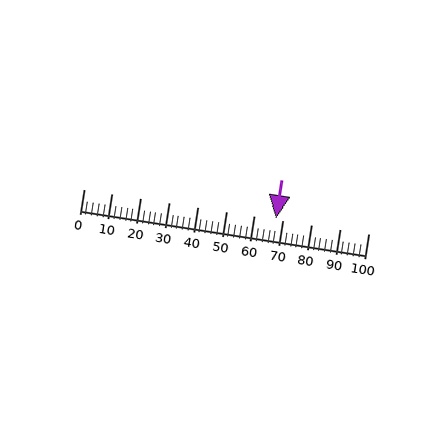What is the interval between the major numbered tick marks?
The major tick marks are spaced 10 units apart.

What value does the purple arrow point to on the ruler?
The purple arrow points to approximately 68.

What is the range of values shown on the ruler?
The ruler shows values from 0 to 100.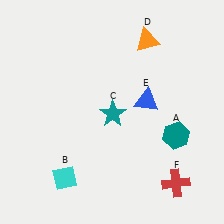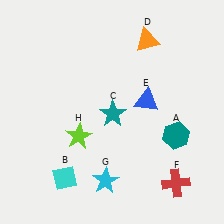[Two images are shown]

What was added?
A cyan star (G), a lime star (H) were added in Image 2.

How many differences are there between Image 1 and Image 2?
There are 2 differences between the two images.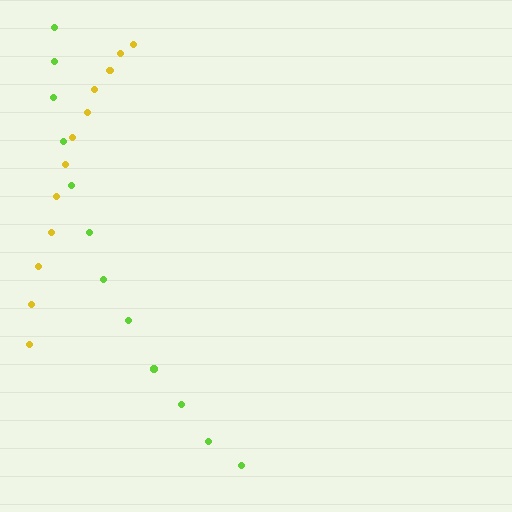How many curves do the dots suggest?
There are 2 distinct paths.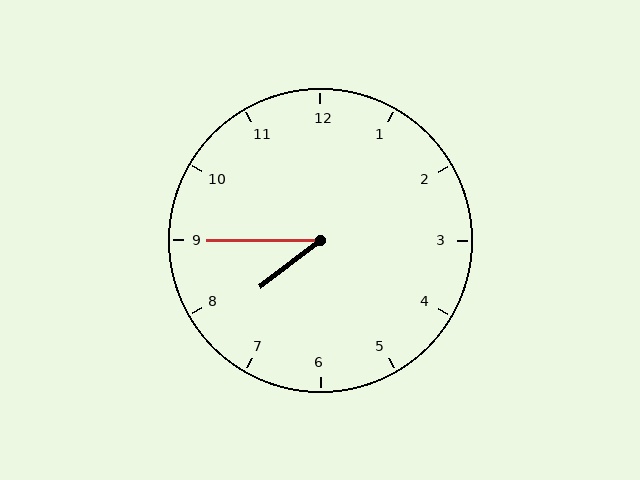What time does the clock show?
7:45.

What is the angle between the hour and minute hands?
Approximately 38 degrees.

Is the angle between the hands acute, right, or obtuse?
It is acute.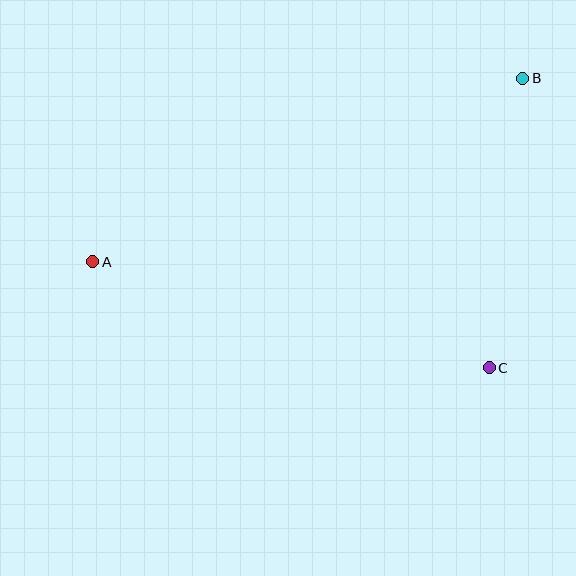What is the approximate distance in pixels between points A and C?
The distance between A and C is approximately 410 pixels.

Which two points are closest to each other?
Points B and C are closest to each other.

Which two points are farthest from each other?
Points A and B are farthest from each other.